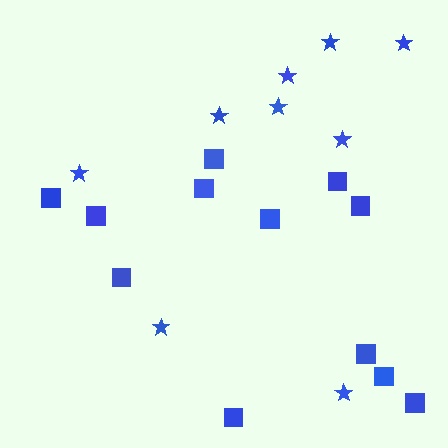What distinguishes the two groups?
There are 2 groups: one group of squares (12) and one group of stars (9).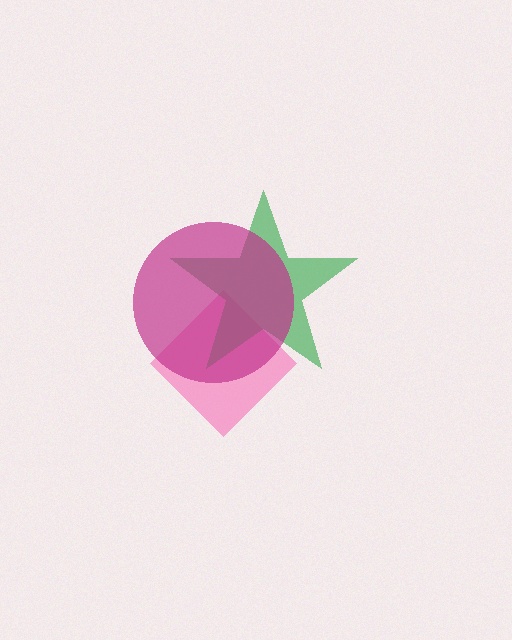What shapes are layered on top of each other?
The layered shapes are: a pink diamond, a green star, a magenta circle.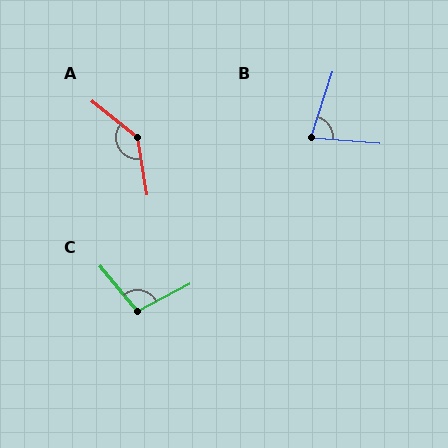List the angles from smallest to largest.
B (76°), C (101°), A (138°).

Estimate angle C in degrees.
Approximately 101 degrees.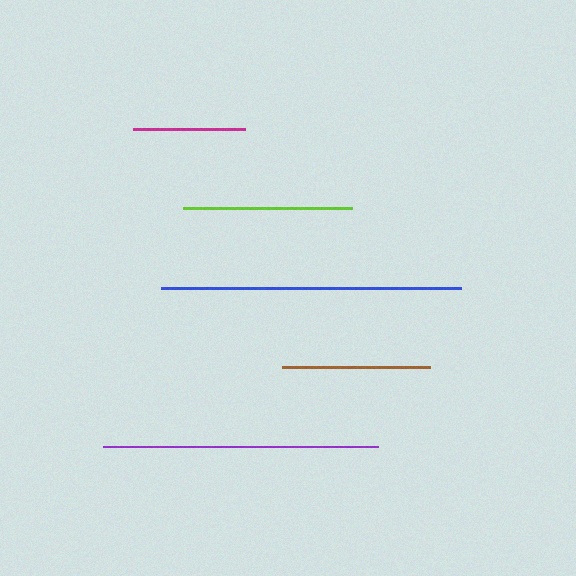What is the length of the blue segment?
The blue segment is approximately 300 pixels long.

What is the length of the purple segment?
The purple segment is approximately 275 pixels long.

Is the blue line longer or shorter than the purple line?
The blue line is longer than the purple line.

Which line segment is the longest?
The blue line is the longest at approximately 300 pixels.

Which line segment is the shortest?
The magenta line is the shortest at approximately 112 pixels.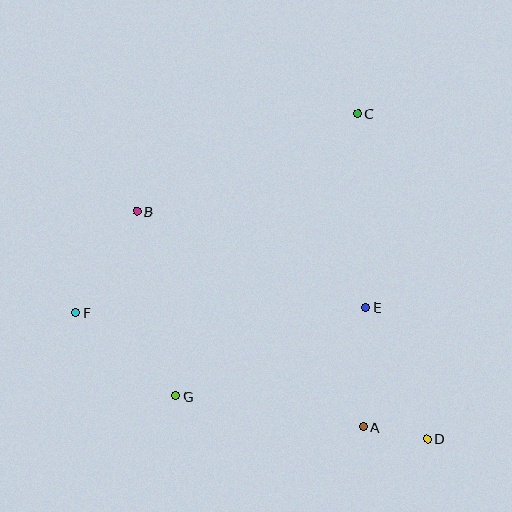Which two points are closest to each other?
Points A and D are closest to each other.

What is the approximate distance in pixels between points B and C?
The distance between B and C is approximately 242 pixels.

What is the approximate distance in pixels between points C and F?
The distance between C and F is approximately 346 pixels.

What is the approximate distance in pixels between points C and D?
The distance between C and D is approximately 333 pixels.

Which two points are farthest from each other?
Points D and F are farthest from each other.